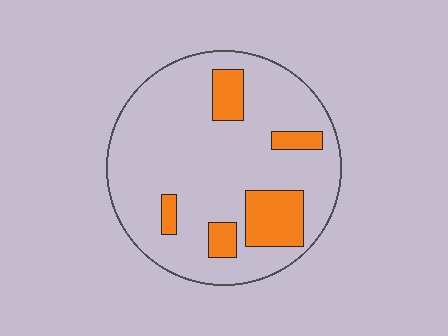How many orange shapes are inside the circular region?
5.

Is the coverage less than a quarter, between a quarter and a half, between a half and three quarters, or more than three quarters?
Less than a quarter.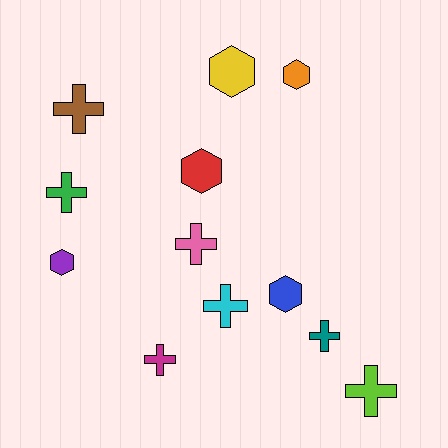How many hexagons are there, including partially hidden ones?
There are 5 hexagons.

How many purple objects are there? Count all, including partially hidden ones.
There is 1 purple object.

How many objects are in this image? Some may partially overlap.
There are 12 objects.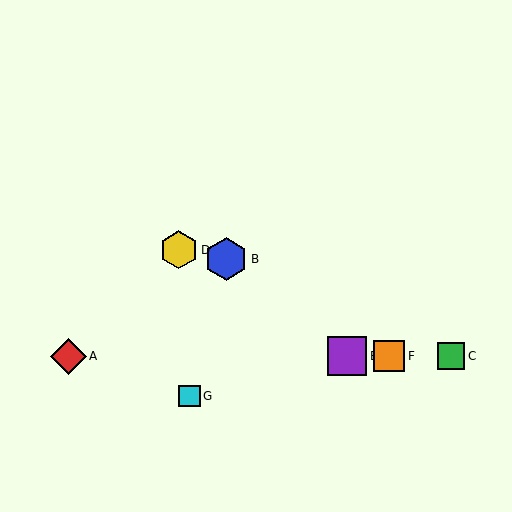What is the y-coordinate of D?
Object D is at y≈250.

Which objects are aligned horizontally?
Objects A, C, E, F are aligned horizontally.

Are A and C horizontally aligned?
Yes, both are at y≈356.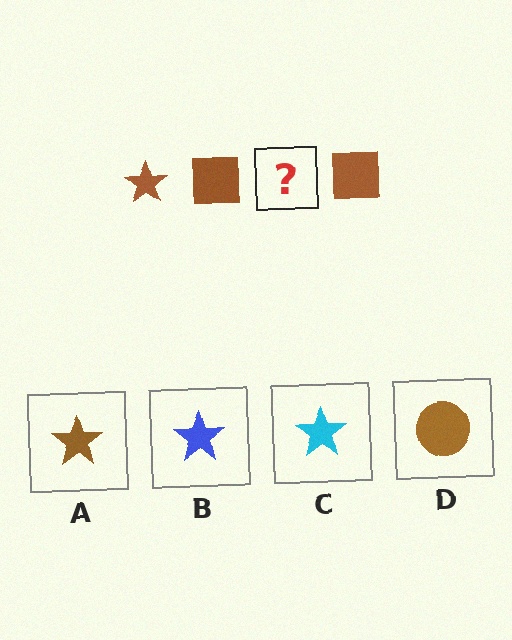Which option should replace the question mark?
Option A.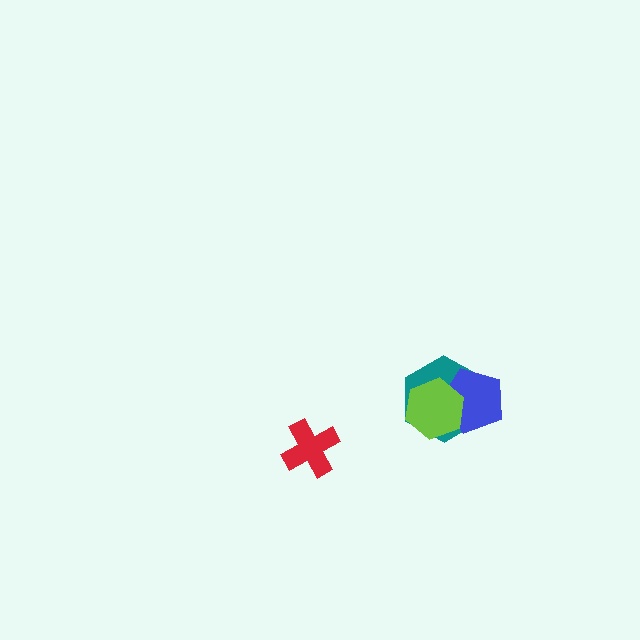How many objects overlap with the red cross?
0 objects overlap with the red cross.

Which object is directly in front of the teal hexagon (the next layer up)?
The blue pentagon is directly in front of the teal hexagon.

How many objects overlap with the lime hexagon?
2 objects overlap with the lime hexagon.